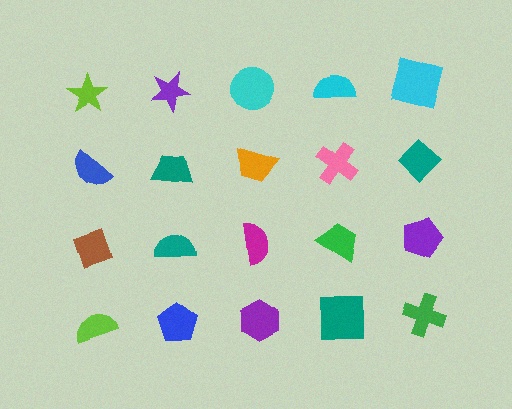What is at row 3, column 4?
A green trapezoid.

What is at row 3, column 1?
A brown diamond.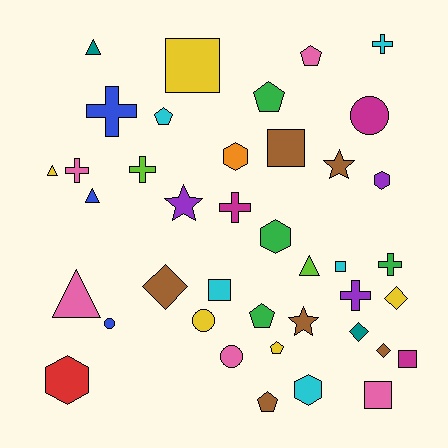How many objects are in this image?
There are 40 objects.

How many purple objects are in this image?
There are 3 purple objects.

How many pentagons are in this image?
There are 6 pentagons.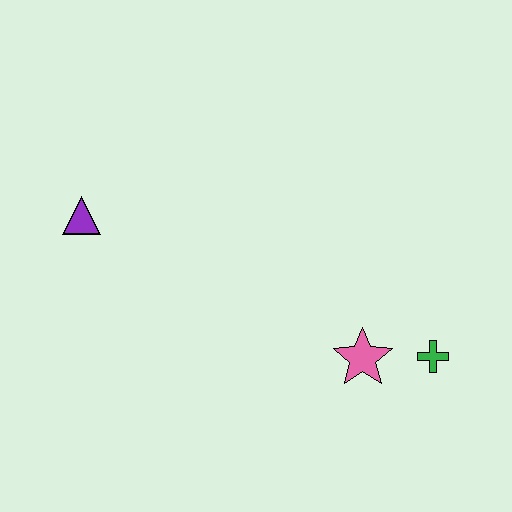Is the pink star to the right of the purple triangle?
Yes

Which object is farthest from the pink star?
The purple triangle is farthest from the pink star.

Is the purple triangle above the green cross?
Yes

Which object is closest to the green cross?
The pink star is closest to the green cross.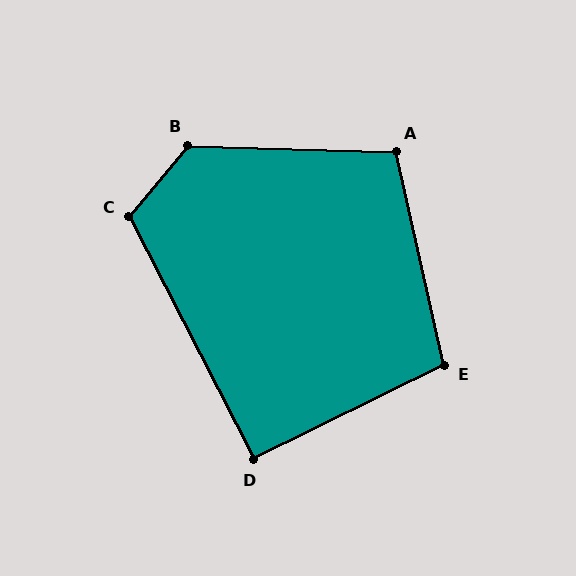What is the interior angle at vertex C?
Approximately 113 degrees (obtuse).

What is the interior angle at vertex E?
Approximately 104 degrees (obtuse).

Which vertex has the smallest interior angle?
D, at approximately 91 degrees.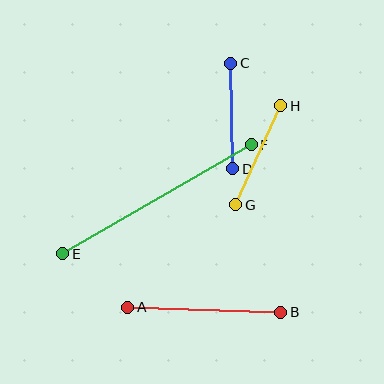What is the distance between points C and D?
The distance is approximately 106 pixels.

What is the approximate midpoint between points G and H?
The midpoint is at approximately (258, 155) pixels.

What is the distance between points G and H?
The distance is approximately 109 pixels.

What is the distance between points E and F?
The distance is approximately 218 pixels.